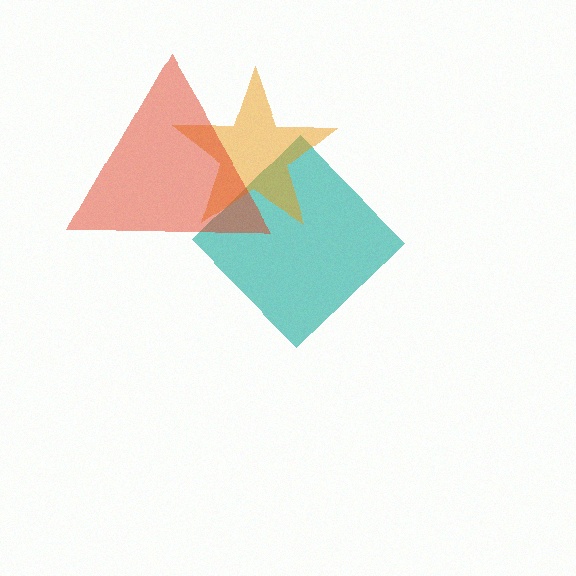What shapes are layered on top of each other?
The layered shapes are: a teal diamond, an orange star, a red triangle.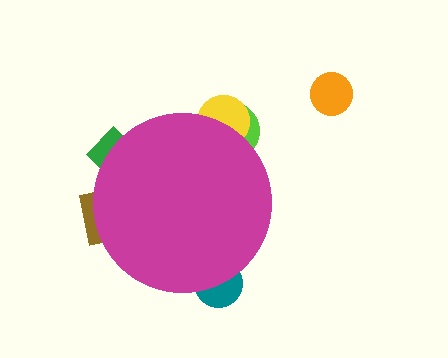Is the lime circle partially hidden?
Yes, the lime circle is partially hidden behind the magenta circle.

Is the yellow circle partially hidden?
Yes, the yellow circle is partially hidden behind the magenta circle.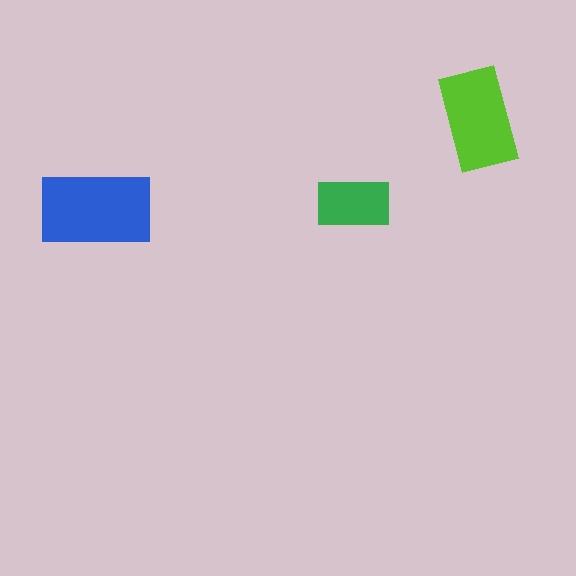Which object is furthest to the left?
The blue rectangle is leftmost.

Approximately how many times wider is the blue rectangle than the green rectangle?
About 1.5 times wider.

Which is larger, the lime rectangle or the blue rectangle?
The blue one.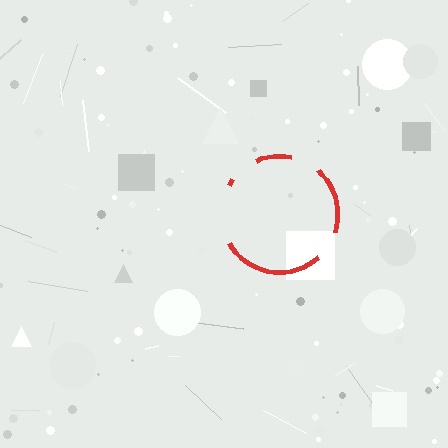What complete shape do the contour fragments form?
The contour fragments form a circle.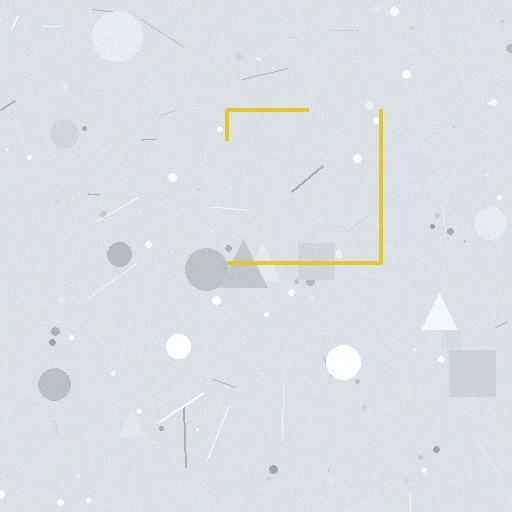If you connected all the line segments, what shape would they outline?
They would outline a square.